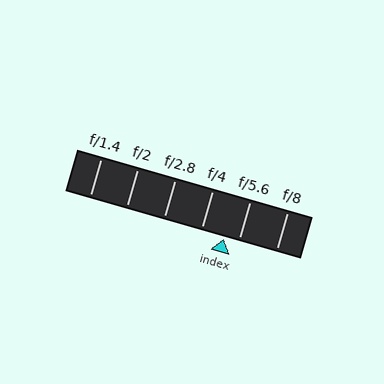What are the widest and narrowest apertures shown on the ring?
The widest aperture shown is f/1.4 and the narrowest is f/8.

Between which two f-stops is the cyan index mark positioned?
The index mark is between f/4 and f/5.6.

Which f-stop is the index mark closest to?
The index mark is closest to f/5.6.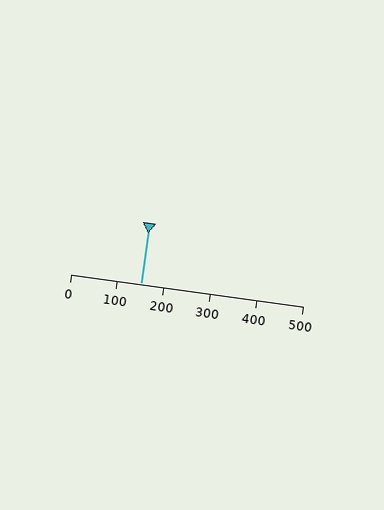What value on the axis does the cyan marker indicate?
The marker indicates approximately 150.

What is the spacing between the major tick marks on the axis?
The major ticks are spaced 100 apart.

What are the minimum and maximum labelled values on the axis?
The axis runs from 0 to 500.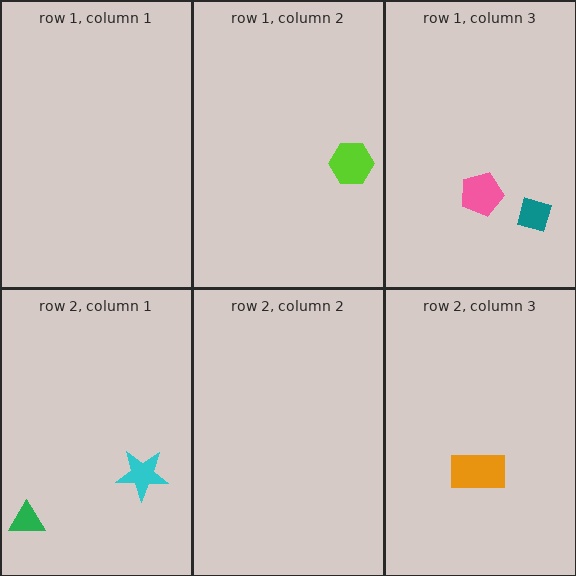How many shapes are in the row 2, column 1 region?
2.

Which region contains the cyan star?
The row 2, column 1 region.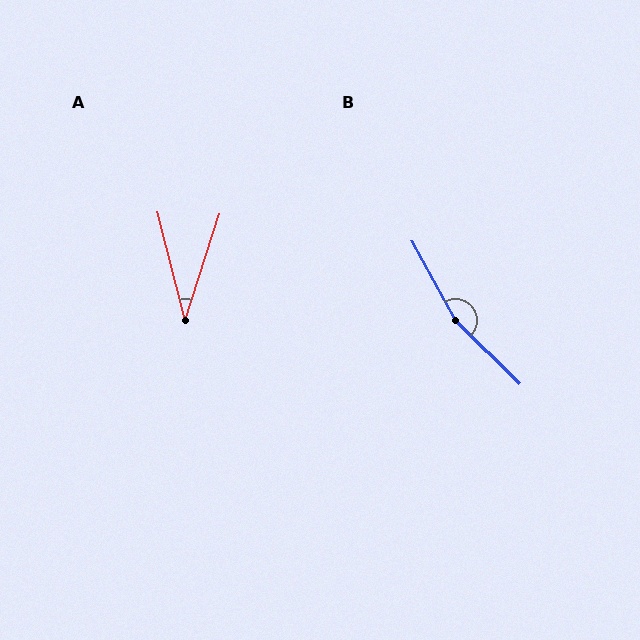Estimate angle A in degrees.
Approximately 32 degrees.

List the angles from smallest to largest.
A (32°), B (163°).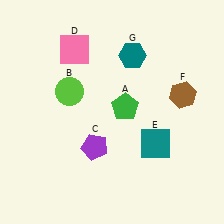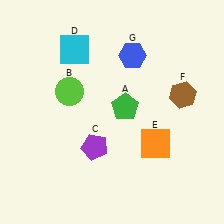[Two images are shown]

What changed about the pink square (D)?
In Image 1, D is pink. In Image 2, it changed to cyan.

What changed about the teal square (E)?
In Image 1, E is teal. In Image 2, it changed to orange.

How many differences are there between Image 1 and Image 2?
There are 3 differences between the two images.